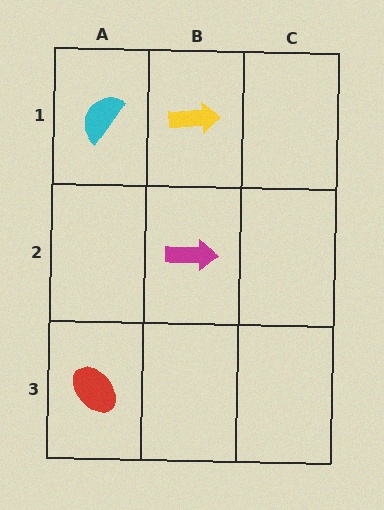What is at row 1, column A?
A cyan semicircle.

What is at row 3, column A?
A red ellipse.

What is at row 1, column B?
A yellow arrow.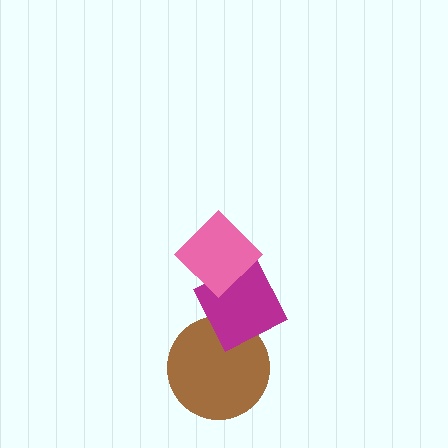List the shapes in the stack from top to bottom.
From top to bottom: the pink diamond, the magenta diamond, the brown circle.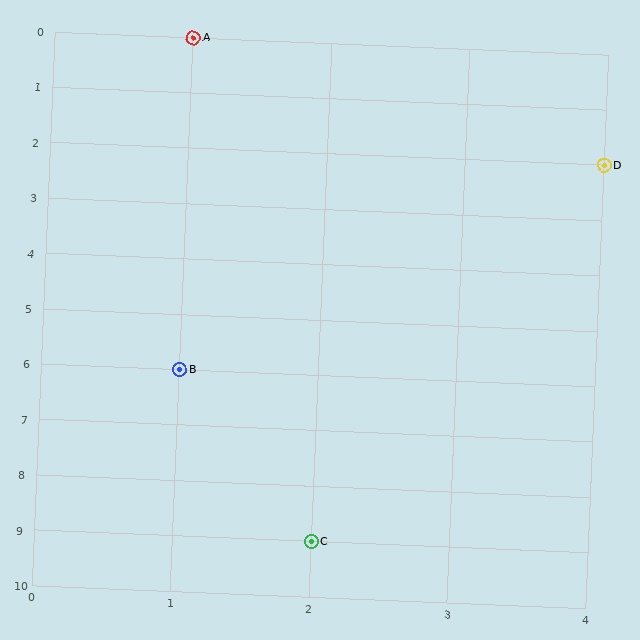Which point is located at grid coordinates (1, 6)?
Point B is at (1, 6).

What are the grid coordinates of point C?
Point C is at grid coordinates (2, 9).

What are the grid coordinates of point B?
Point B is at grid coordinates (1, 6).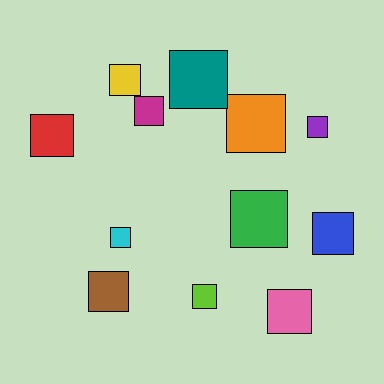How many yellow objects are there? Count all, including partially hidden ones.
There is 1 yellow object.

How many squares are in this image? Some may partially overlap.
There are 12 squares.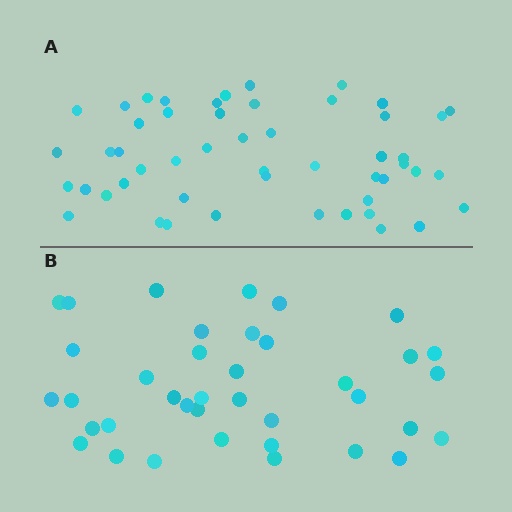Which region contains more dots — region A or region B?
Region A (the top region) has more dots.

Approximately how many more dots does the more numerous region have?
Region A has approximately 15 more dots than region B.